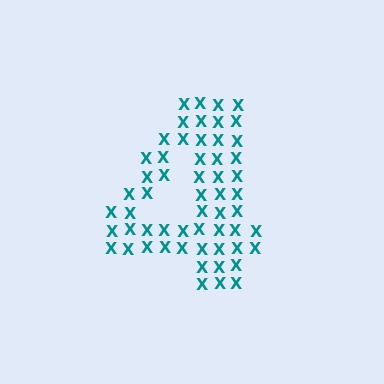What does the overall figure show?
The overall figure shows the digit 4.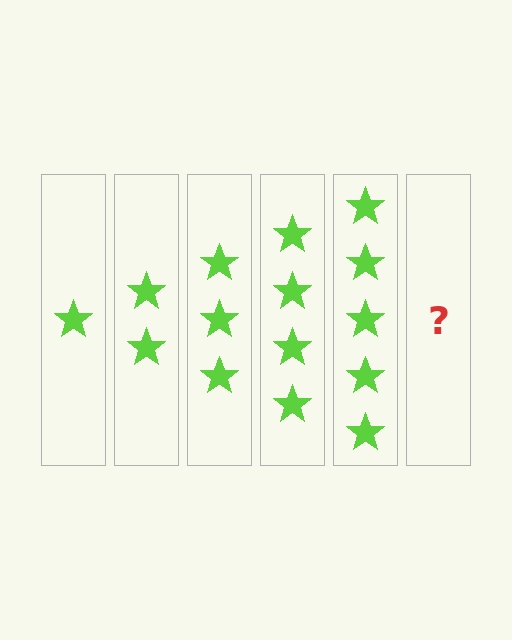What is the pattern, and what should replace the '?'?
The pattern is that each step adds one more star. The '?' should be 6 stars.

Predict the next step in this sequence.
The next step is 6 stars.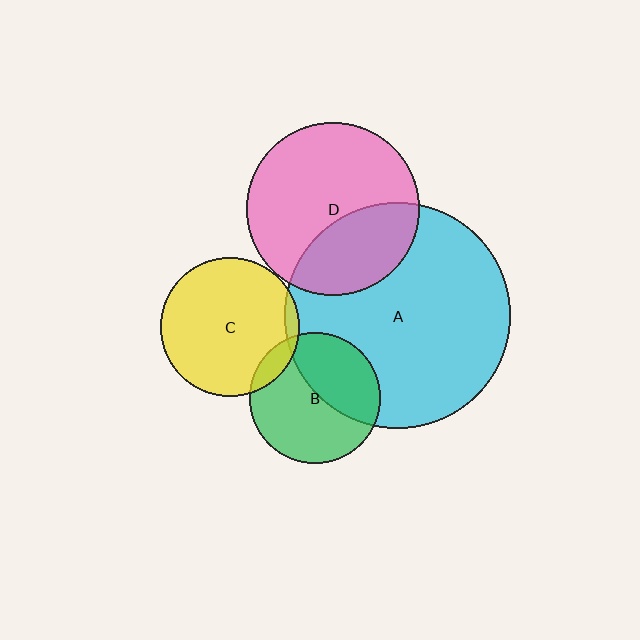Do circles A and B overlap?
Yes.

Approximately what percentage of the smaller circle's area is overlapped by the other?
Approximately 40%.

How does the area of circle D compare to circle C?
Approximately 1.5 times.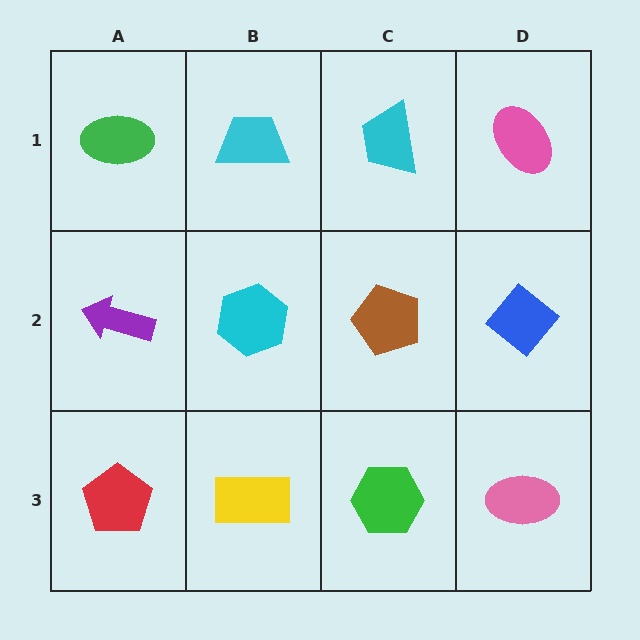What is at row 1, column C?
A cyan trapezoid.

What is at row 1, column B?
A cyan trapezoid.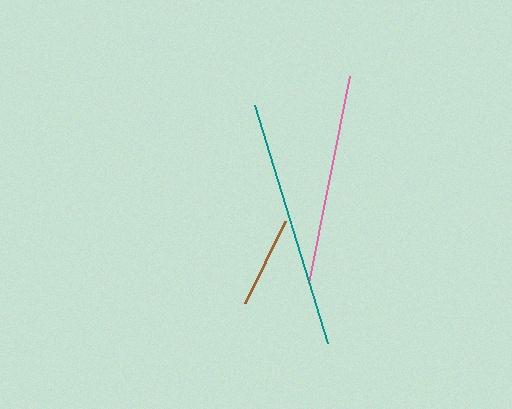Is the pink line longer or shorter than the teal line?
The teal line is longer than the pink line.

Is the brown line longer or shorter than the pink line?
The pink line is longer than the brown line.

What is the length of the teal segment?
The teal segment is approximately 249 pixels long.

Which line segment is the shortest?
The brown line is the shortest at approximately 91 pixels.